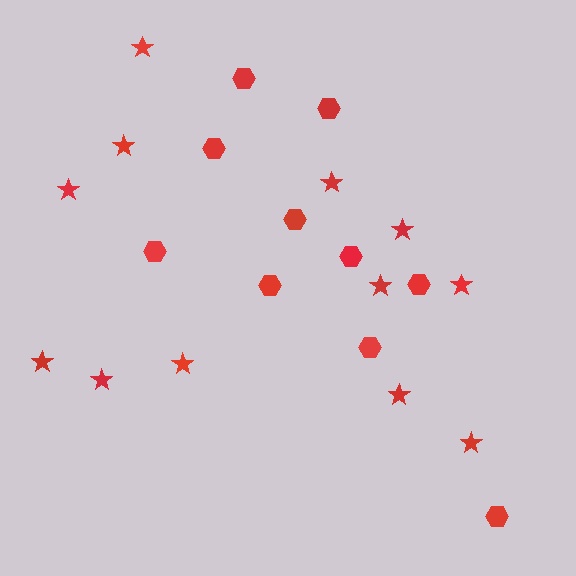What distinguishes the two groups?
There are 2 groups: one group of hexagons (10) and one group of stars (12).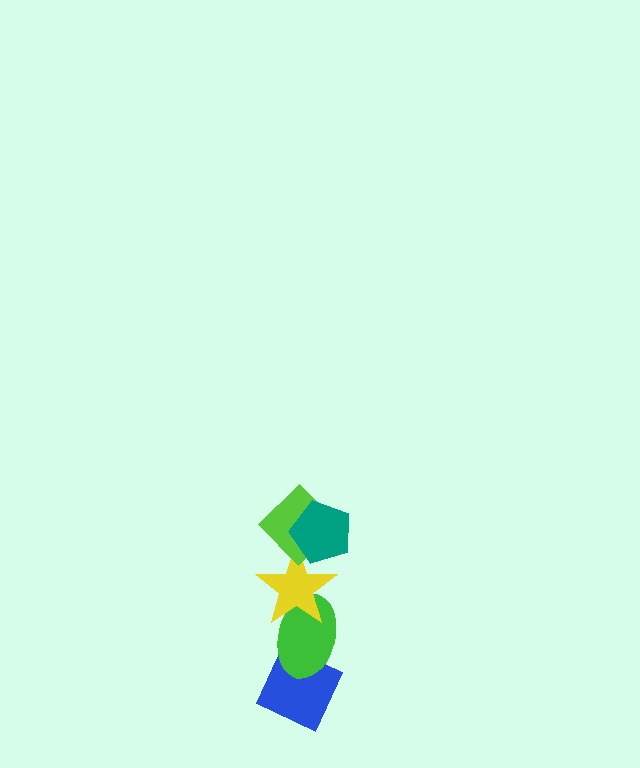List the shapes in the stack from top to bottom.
From top to bottom: the teal pentagon, the lime diamond, the yellow star, the green ellipse, the blue diamond.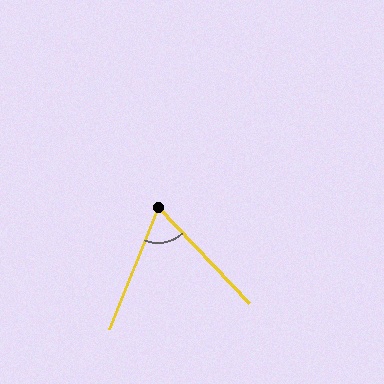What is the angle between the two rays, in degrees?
Approximately 65 degrees.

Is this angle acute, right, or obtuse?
It is acute.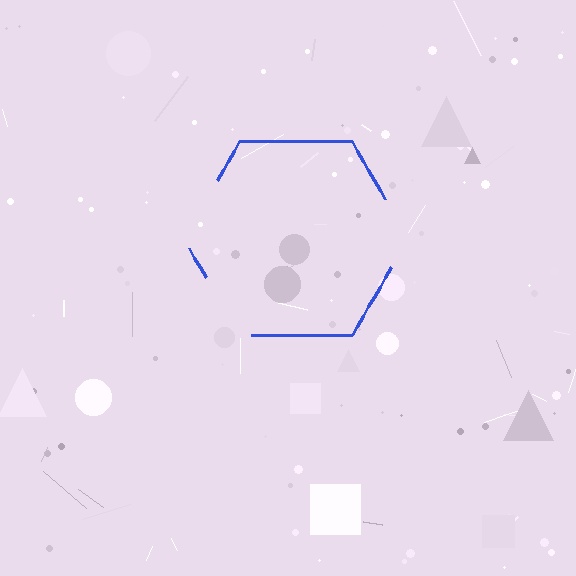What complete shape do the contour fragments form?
The contour fragments form a hexagon.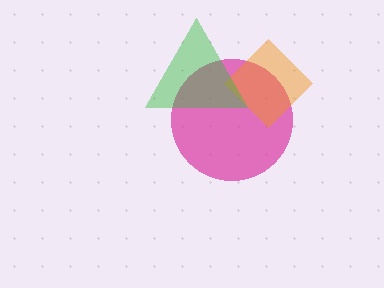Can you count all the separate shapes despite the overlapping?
Yes, there are 3 separate shapes.